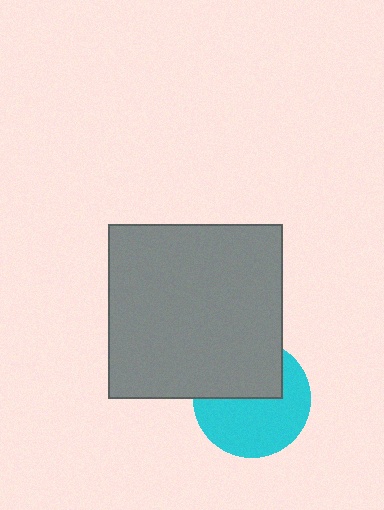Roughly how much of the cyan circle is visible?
About half of it is visible (roughly 58%).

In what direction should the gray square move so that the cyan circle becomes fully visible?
The gray square should move up. That is the shortest direction to clear the overlap and leave the cyan circle fully visible.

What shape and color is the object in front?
The object in front is a gray square.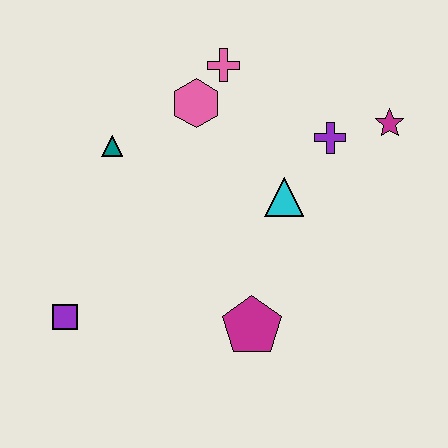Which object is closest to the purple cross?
The magenta star is closest to the purple cross.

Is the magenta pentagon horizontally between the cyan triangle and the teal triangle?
Yes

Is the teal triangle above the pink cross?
No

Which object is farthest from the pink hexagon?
The purple square is farthest from the pink hexagon.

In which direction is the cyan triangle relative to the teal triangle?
The cyan triangle is to the right of the teal triangle.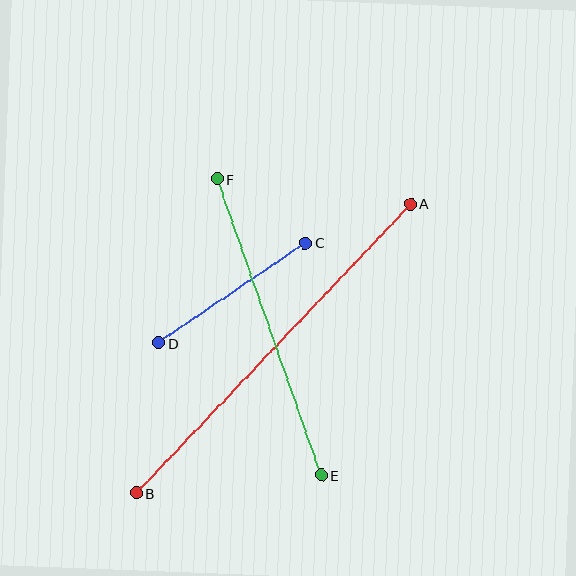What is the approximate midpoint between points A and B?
The midpoint is at approximately (274, 348) pixels.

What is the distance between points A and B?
The distance is approximately 399 pixels.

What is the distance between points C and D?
The distance is approximately 178 pixels.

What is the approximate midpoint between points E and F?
The midpoint is at approximately (269, 327) pixels.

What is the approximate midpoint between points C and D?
The midpoint is at approximately (232, 293) pixels.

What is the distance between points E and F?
The distance is approximately 314 pixels.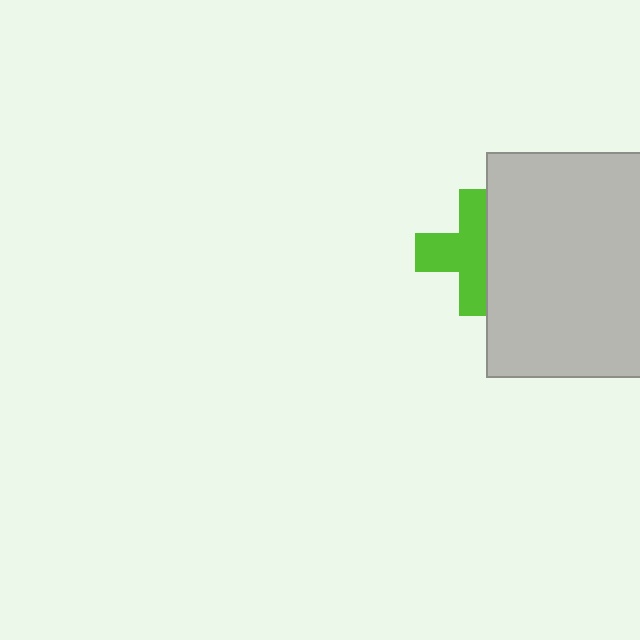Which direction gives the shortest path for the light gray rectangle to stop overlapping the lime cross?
Moving right gives the shortest separation.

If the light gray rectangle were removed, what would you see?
You would see the complete lime cross.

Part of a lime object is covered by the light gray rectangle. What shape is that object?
It is a cross.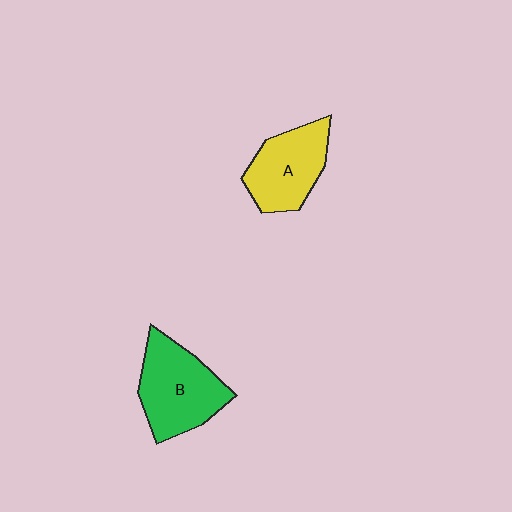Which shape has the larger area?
Shape B (green).